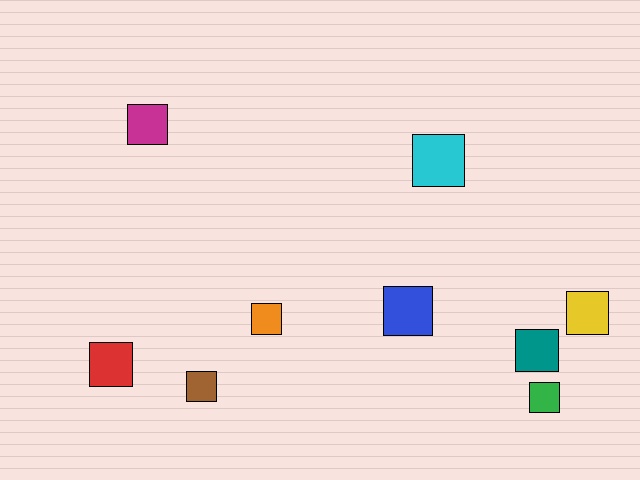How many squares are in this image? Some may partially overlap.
There are 9 squares.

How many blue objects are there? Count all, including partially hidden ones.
There is 1 blue object.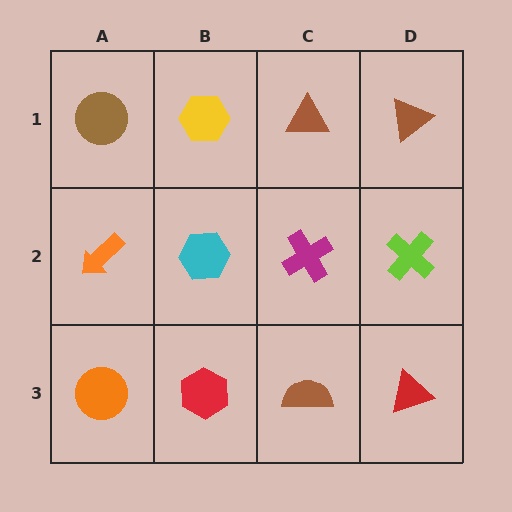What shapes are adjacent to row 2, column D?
A brown triangle (row 1, column D), a red triangle (row 3, column D), a magenta cross (row 2, column C).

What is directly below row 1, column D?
A lime cross.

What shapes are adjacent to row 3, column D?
A lime cross (row 2, column D), a brown semicircle (row 3, column C).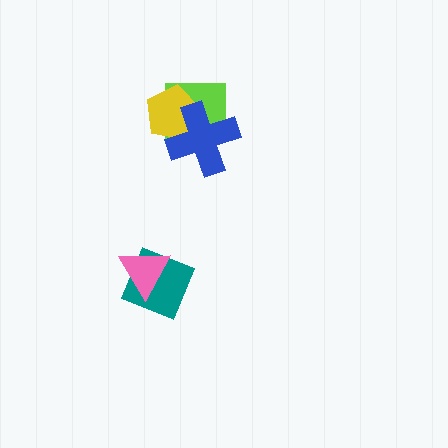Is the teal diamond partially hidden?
Yes, it is partially covered by another shape.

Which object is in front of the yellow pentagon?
The blue cross is in front of the yellow pentagon.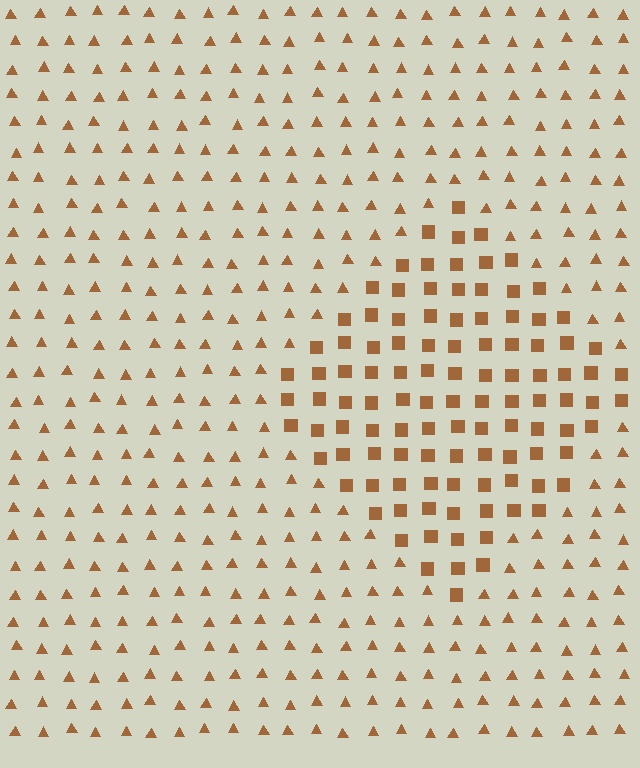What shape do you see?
I see a diamond.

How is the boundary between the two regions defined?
The boundary is defined by a change in element shape: squares inside vs. triangles outside. All elements share the same color and spacing.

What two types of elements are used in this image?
The image uses squares inside the diamond region and triangles outside it.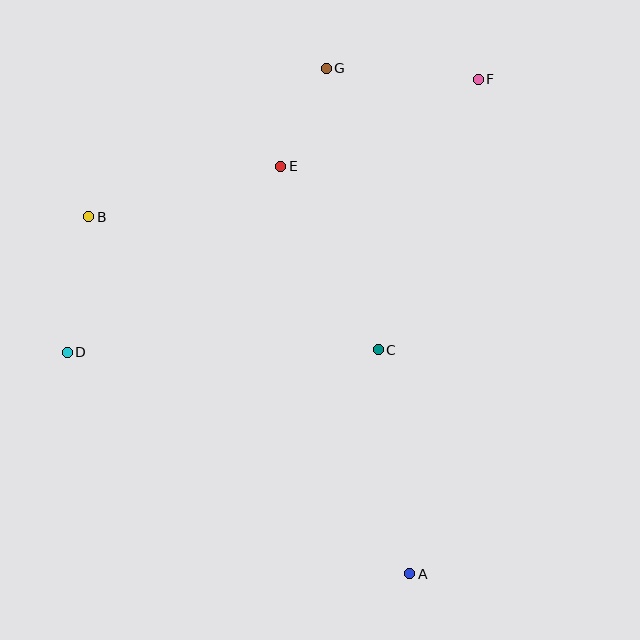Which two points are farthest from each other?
Points A and G are farthest from each other.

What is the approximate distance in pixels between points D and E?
The distance between D and E is approximately 283 pixels.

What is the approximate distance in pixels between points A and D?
The distance between A and D is approximately 408 pixels.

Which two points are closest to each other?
Points E and G are closest to each other.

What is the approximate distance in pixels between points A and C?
The distance between A and C is approximately 226 pixels.